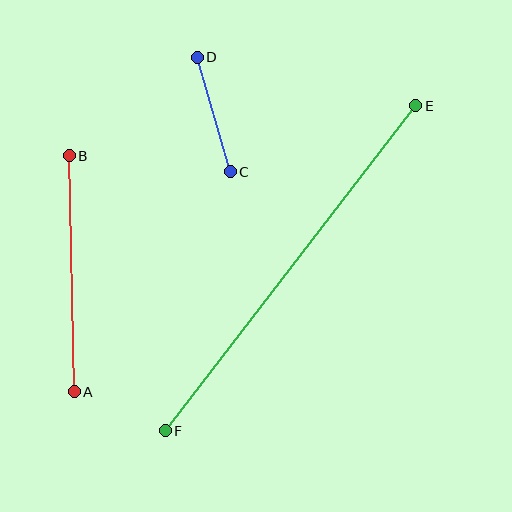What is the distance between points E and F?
The distance is approximately 410 pixels.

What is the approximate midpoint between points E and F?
The midpoint is at approximately (291, 268) pixels.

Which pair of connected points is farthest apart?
Points E and F are farthest apart.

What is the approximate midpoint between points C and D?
The midpoint is at approximately (214, 114) pixels.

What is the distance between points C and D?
The distance is approximately 119 pixels.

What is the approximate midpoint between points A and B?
The midpoint is at approximately (72, 274) pixels.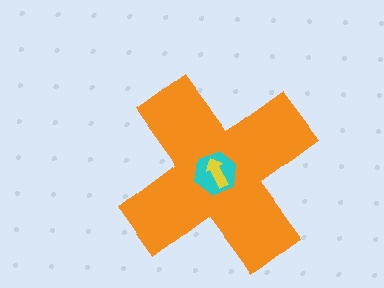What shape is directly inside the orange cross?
The cyan hexagon.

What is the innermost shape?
The yellow arrow.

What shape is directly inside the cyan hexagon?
The yellow arrow.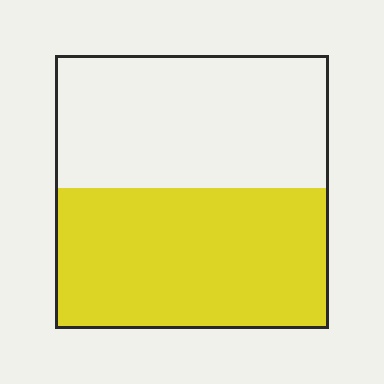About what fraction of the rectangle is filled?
About one half (1/2).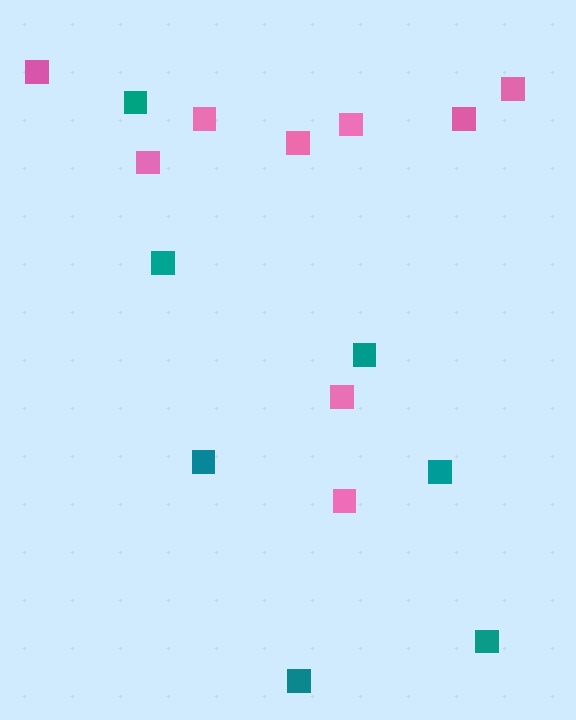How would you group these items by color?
There are 2 groups: one group of pink squares (9) and one group of teal squares (7).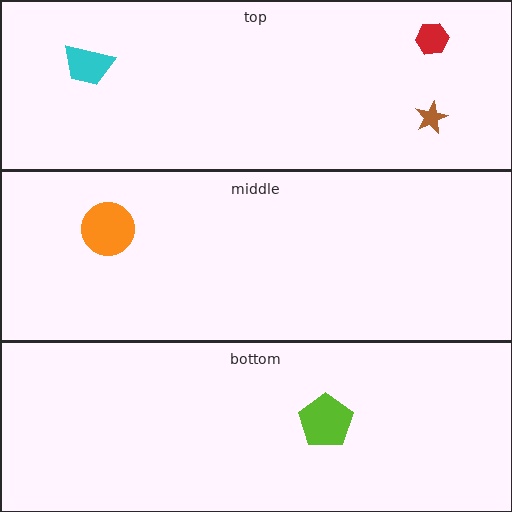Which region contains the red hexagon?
The top region.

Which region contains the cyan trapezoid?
The top region.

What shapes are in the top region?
The cyan trapezoid, the red hexagon, the brown star.